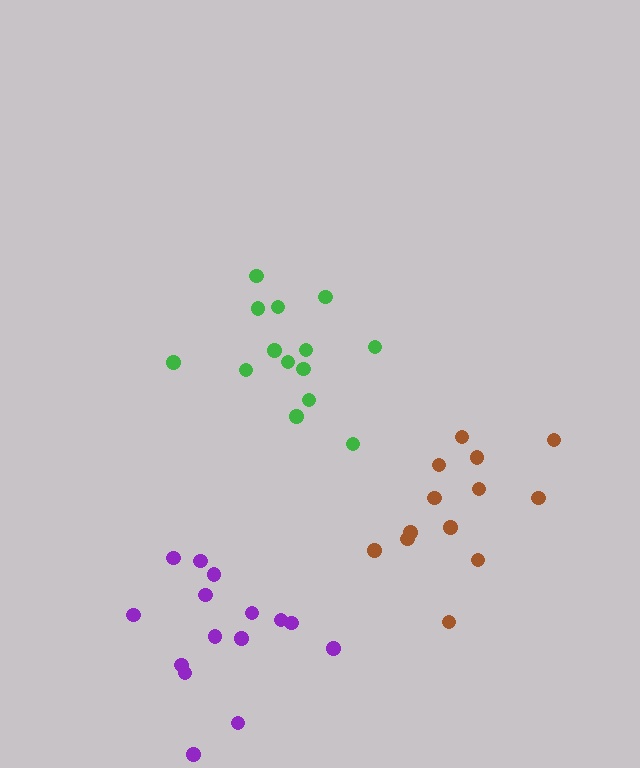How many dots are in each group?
Group 1: 13 dots, Group 2: 14 dots, Group 3: 15 dots (42 total).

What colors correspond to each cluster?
The clusters are colored: brown, green, purple.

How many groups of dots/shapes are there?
There are 3 groups.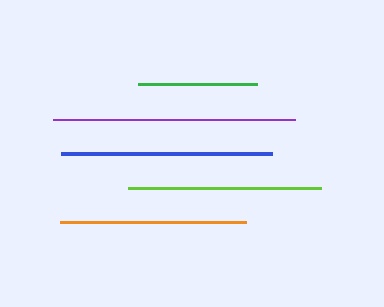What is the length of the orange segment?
The orange segment is approximately 186 pixels long.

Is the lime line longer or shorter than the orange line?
The lime line is longer than the orange line.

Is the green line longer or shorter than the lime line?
The lime line is longer than the green line.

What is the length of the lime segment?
The lime segment is approximately 193 pixels long.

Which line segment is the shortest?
The green line is the shortest at approximately 119 pixels.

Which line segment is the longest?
The purple line is the longest at approximately 242 pixels.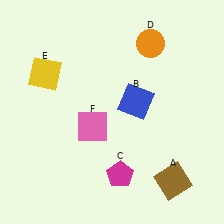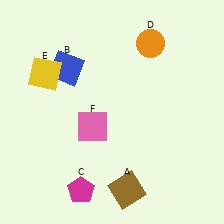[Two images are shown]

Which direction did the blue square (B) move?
The blue square (B) moved left.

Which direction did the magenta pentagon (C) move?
The magenta pentagon (C) moved left.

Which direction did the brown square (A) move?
The brown square (A) moved left.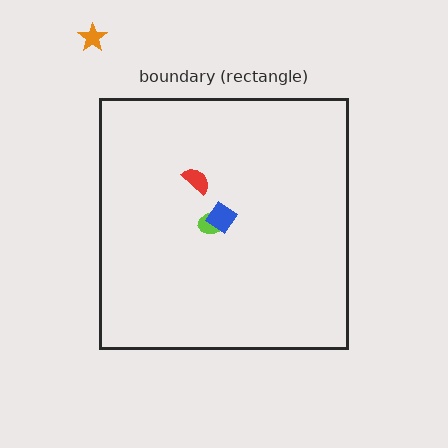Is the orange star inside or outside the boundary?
Outside.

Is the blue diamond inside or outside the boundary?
Inside.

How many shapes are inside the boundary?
3 inside, 1 outside.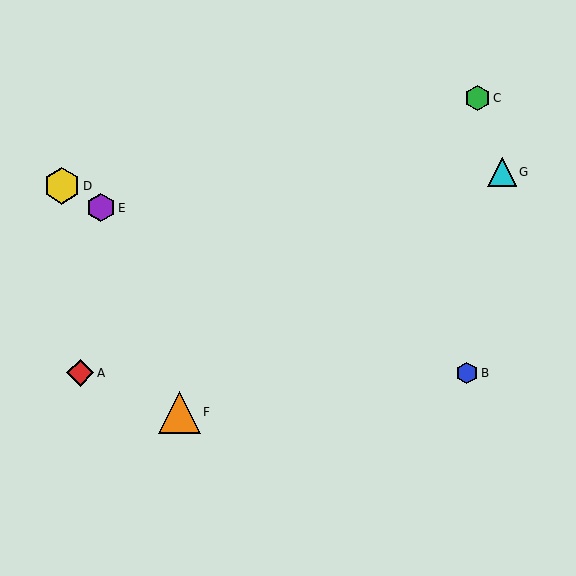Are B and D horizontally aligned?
No, B is at y≈373 and D is at y≈186.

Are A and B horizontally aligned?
Yes, both are at y≈373.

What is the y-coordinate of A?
Object A is at y≈373.